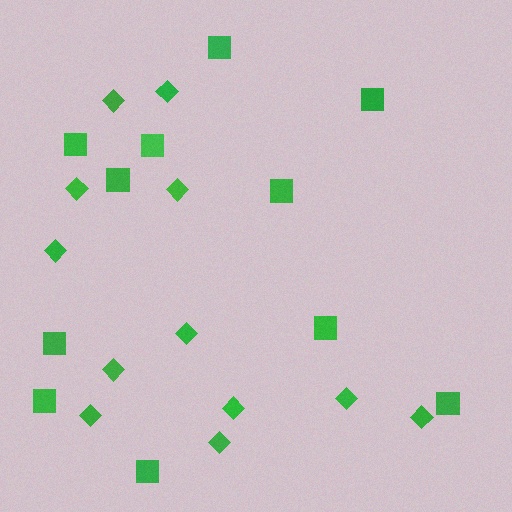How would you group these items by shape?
There are 2 groups: one group of diamonds (12) and one group of squares (11).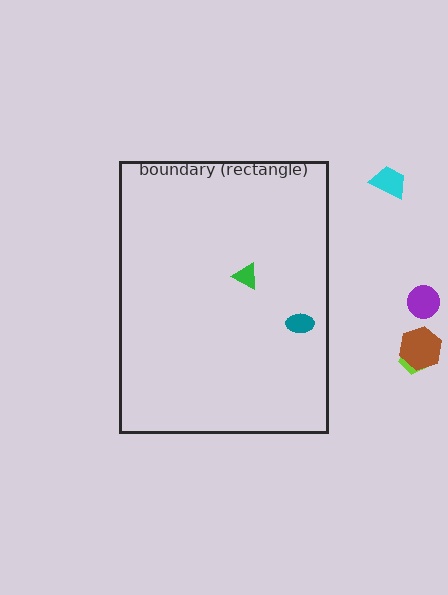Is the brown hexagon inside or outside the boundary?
Outside.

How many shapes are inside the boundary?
2 inside, 4 outside.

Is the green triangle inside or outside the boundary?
Inside.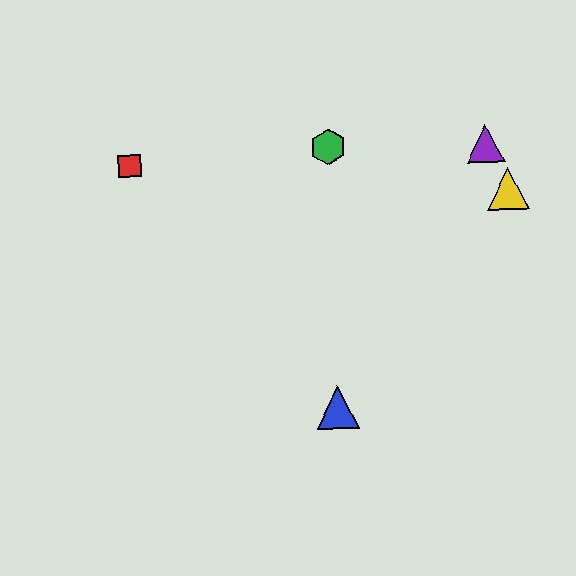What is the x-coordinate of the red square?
The red square is at x≈129.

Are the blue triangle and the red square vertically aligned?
No, the blue triangle is at x≈338 and the red square is at x≈129.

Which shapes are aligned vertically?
The blue triangle, the green hexagon are aligned vertically.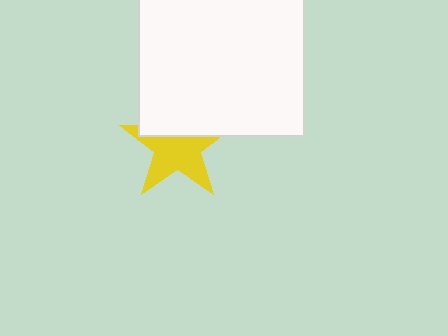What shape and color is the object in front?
The object in front is a white square.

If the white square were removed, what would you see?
You would see the complete yellow star.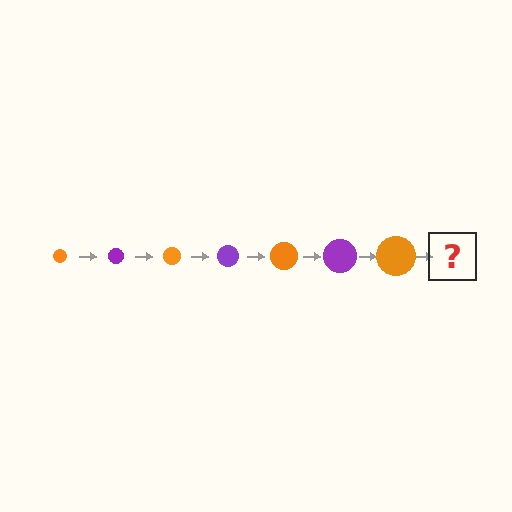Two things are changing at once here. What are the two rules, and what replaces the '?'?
The two rules are that the circle grows larger each step and the color cycles through orange and purple. The '?' should be a purple circle, larger than the previous one.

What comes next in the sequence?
The next element should be a purple circle, larger than the previous one.